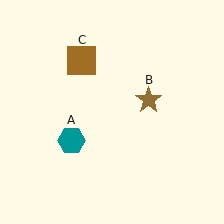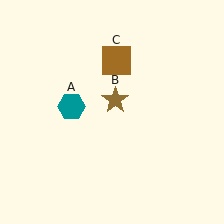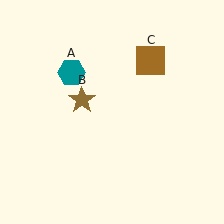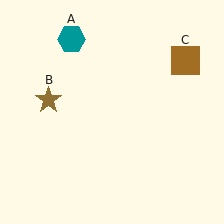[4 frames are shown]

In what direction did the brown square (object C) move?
The brown square (object C) moved right.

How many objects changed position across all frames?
3 objects changed position: teal hexagon (object A), brown star (object B), brown square (object C).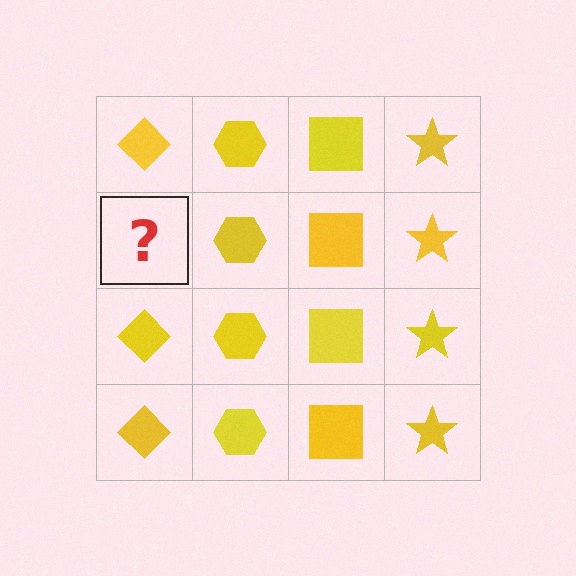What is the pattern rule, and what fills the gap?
The rule is that each column has a consistent shape. The gap should be filled with a yellow diamond.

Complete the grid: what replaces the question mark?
The question mark should be replaced with a yellow diamond.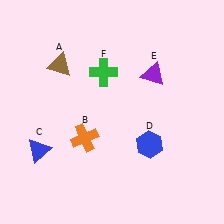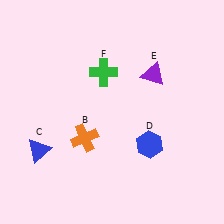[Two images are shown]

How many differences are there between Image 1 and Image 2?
There is 1 difference between the two images.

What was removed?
The brown triangle (A) was removed in Image 2.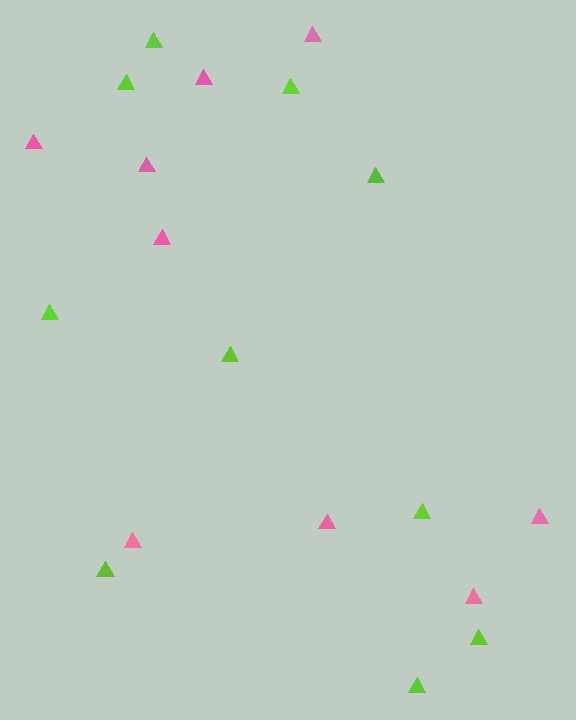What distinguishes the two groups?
There are 2 groups: one group of lime triangles (10) and one group of pink triangles (9).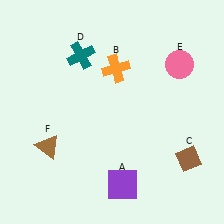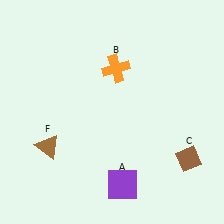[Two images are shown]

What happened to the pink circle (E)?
The pink circle (E) was removed in Image 2. It was in the top-right area of Image 1.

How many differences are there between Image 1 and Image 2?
There are 2 differences between the two images.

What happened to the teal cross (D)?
The teal cross (D) was removed in Image 2. It was in the top-left area of Image 1.